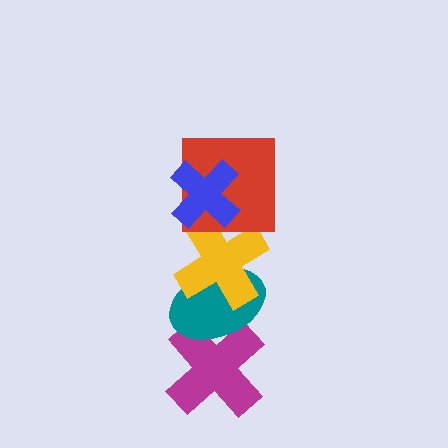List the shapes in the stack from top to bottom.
From top to bottom: the blue cross, the red square, the yellow cross, the teal ellipse, the magenta cross.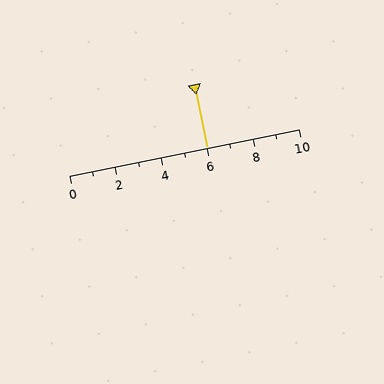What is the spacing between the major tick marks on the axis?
The major ticks are spaced 2 apart.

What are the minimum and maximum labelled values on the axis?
The axis runs from 0 to 10.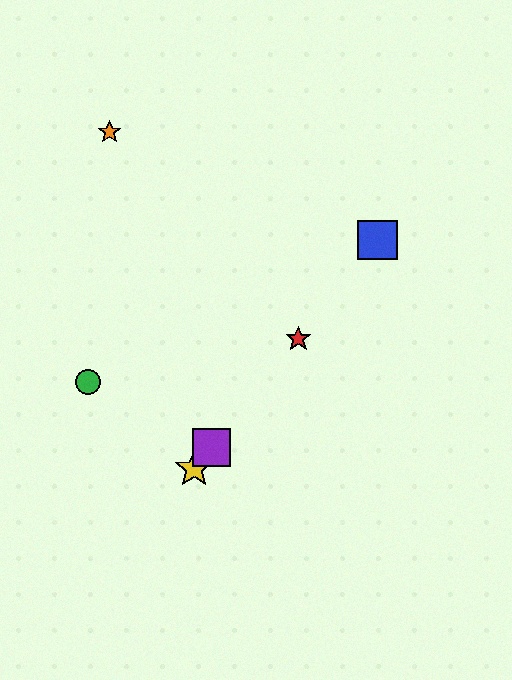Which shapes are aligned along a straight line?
The red star, the blue square, the yellow star, the purple square are aligned along a straight line.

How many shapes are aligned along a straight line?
4 shapes (the red star, the blue square, the yellow star, the purple square) are aligned along a straight line.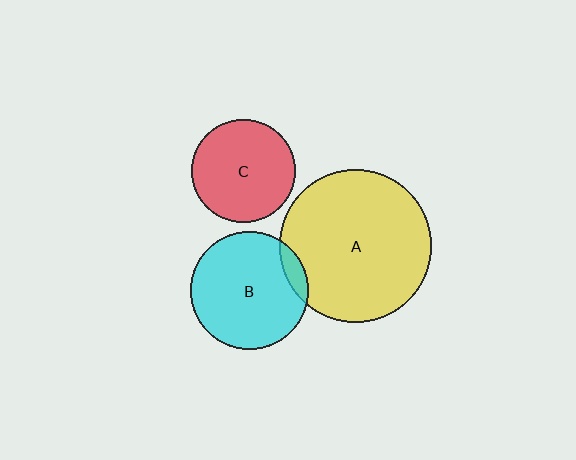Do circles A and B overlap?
Yes.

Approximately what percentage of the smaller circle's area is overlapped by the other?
Approximately 10%.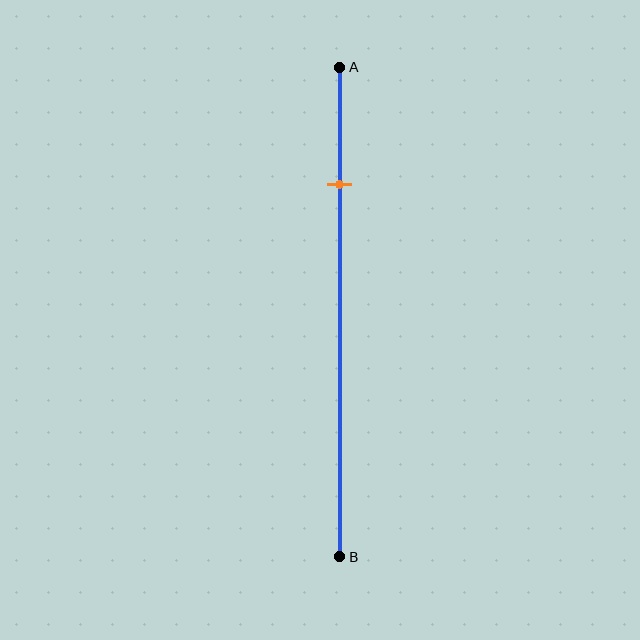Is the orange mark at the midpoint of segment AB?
No, the mark is at about 25% from A, not at the 50% midpoint.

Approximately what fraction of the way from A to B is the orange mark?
The orange mark is approximately 25% of the way from A to B.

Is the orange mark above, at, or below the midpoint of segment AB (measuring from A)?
The orange mark is above the midpoint of segment AB.